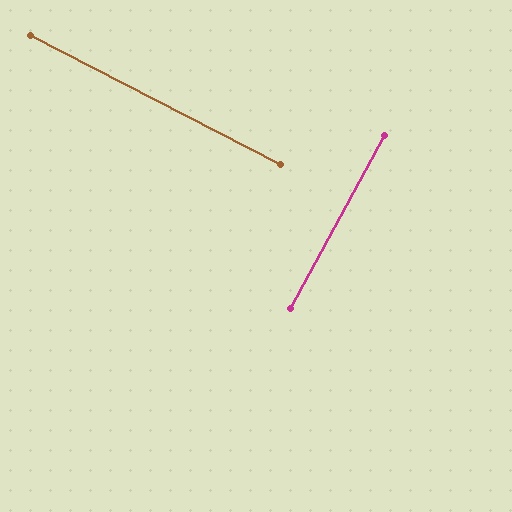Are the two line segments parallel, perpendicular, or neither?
Perpendicular — they meet at approximately 89°.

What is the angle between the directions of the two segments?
Approximately 89 degrees.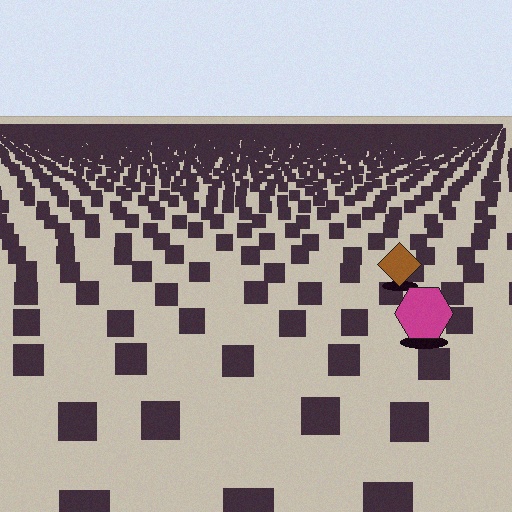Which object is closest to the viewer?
The magenta hexagon is closest. The texture marks near it are larger and more spread out.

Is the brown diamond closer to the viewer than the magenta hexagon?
No. The magenta hexagon is closer — you can tell from the texture gradient: the ground texture is coarser near it.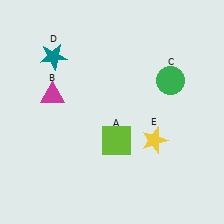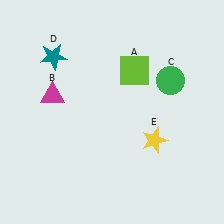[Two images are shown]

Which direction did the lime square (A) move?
The lime square (A) moved up.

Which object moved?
The lime square (A) moved up.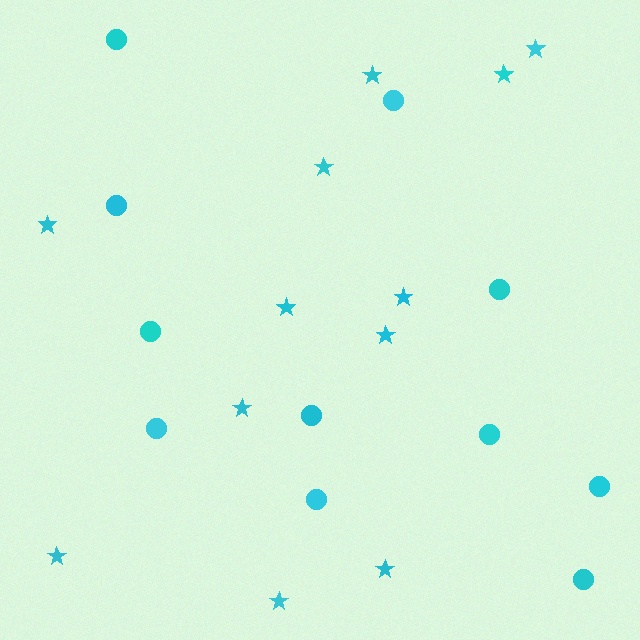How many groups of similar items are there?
There are 2 groups: one group of stars (12) and one group of circles (11).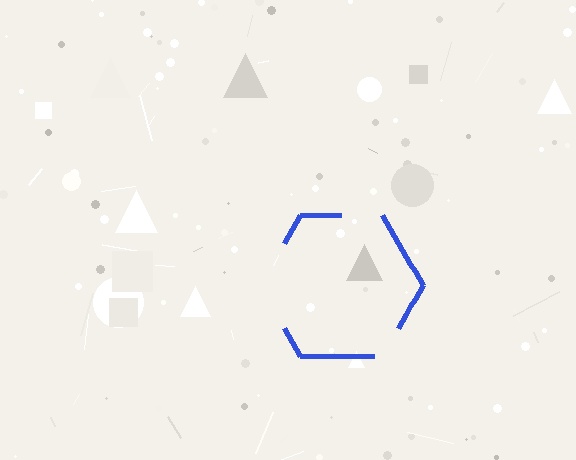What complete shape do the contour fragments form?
The contour fragments form a hexagon.